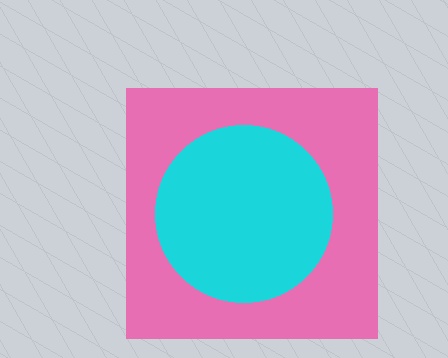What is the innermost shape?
The cyan circle.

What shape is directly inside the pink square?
The cyan circle.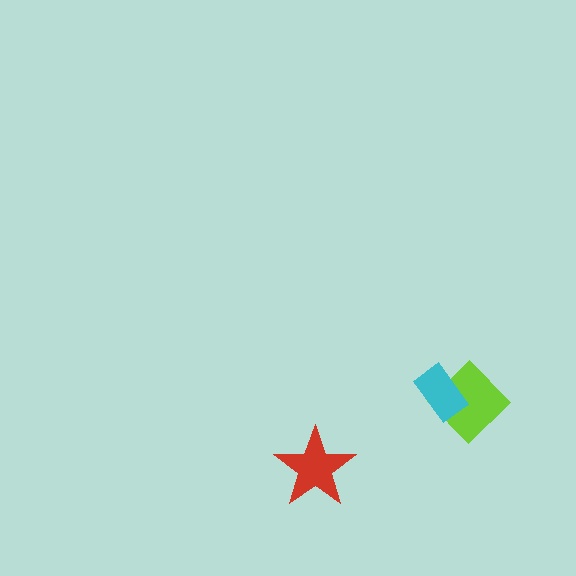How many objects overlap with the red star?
0 objects overlap with the red star.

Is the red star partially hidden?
No, no other shape covers it.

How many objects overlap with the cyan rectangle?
1 object overlaps with the cyan rectangle.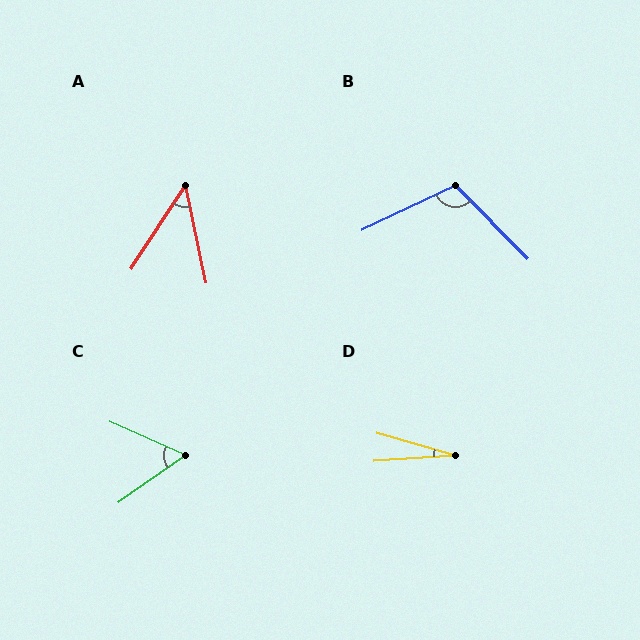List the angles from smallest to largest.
D (20°), A (45°), C (59°), B (109°).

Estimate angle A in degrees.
Approximately 45 degrees.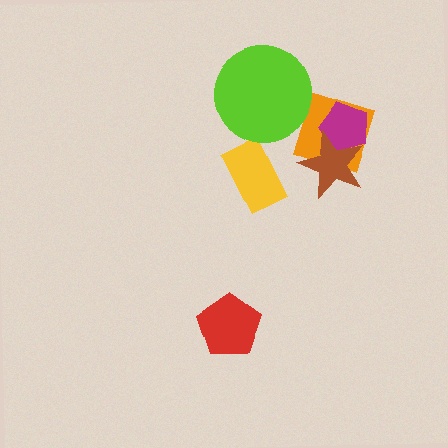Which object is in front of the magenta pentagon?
The brown star is in front of the magenta pentagon.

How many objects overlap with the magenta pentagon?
2 objects overlap with the magenta pentagon.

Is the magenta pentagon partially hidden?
Yes, it is partially covered by another shape.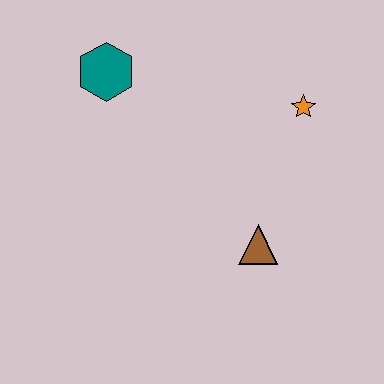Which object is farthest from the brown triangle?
The teal hexagon is farthest from the brown triangle.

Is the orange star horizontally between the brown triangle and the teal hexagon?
No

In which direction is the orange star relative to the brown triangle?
The orange star is above the brown triangle.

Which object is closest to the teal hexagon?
The orange star is closest to the teal hexagon.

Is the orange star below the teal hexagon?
Yes